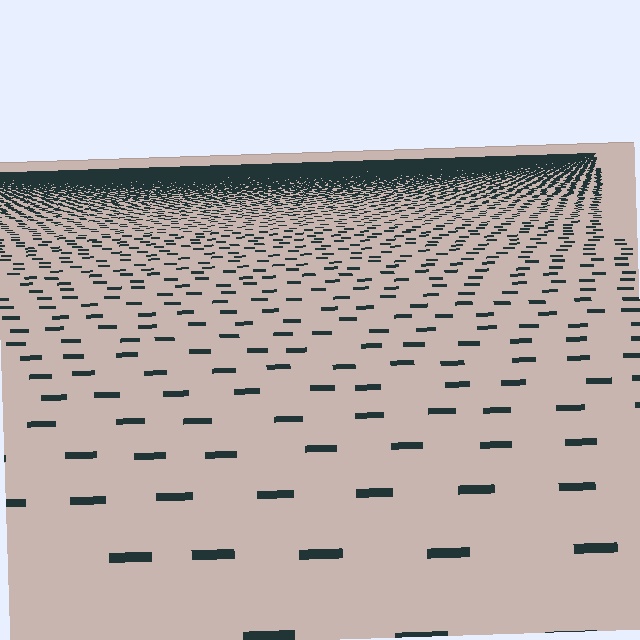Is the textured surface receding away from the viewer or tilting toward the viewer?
The surface is receding away from the viewer. Texture elements get smaller and denser toward the top.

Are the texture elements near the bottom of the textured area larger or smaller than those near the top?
Larger. Near the bottom, elements are closer to the viewer and appear at a bigger on-screen size.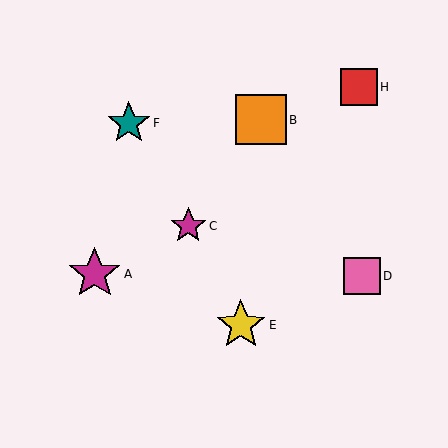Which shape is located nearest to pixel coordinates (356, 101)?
The red square (labeled H) at (359, 87) is nearest to that location.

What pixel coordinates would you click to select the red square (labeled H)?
Click at (359, 87) to select the red square H.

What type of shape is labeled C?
Shape C is a magenta star.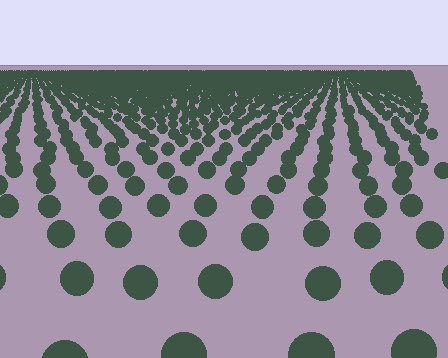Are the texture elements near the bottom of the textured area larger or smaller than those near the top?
Larger. Near the bottom, elements are closer to the viewer and appear at a bigger on-screen size.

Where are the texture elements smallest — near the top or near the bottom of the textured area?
Near the top.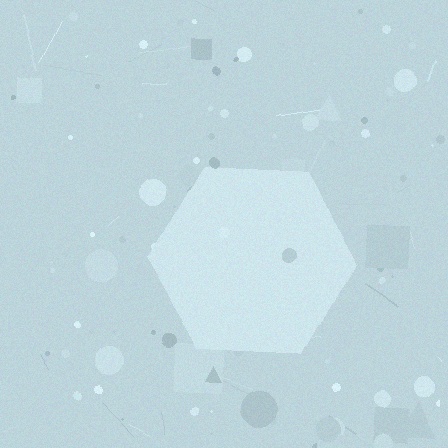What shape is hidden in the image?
A hexagon is hidden in the image.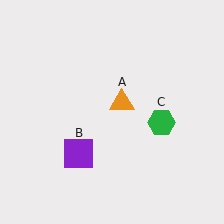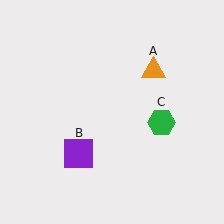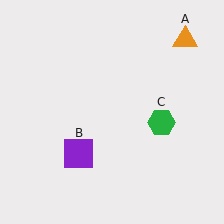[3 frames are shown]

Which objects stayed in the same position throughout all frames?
Purple square (object B) and green hexagon (object C) remained stationary.